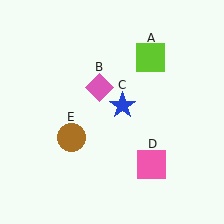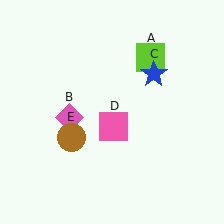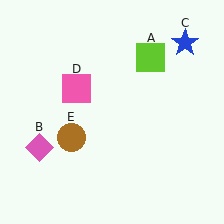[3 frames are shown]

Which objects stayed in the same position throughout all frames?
Lime square (object A) and brown circle (object E) remained stationary.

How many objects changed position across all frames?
3 objects changed position: pink diamond (object B), blue star (object C), pink square (object D).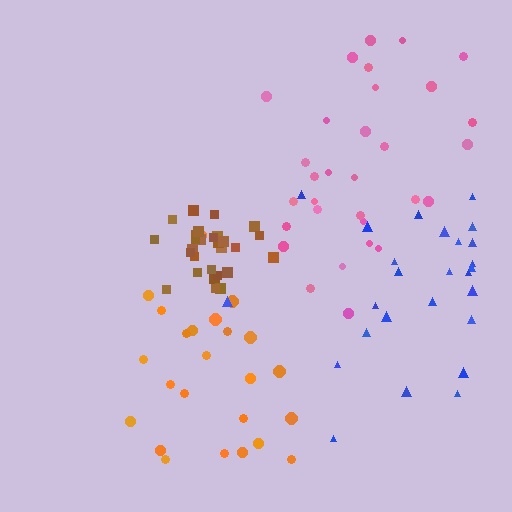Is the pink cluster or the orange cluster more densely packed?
Pink.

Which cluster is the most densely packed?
Brown.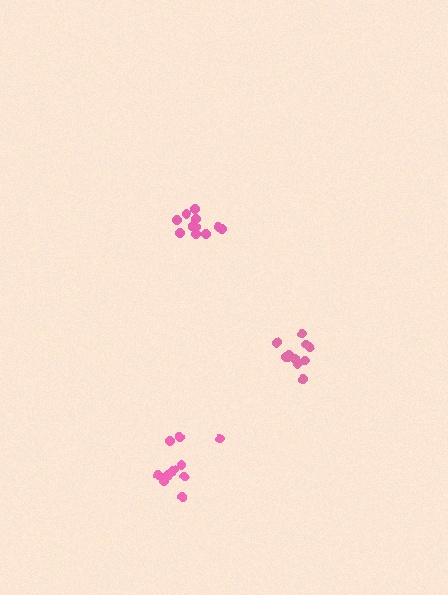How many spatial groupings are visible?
There are 3 spatial groupings.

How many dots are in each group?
Group 1: 11 dots, Group 2: 12 dots, Group 3: 11 dots (34 total).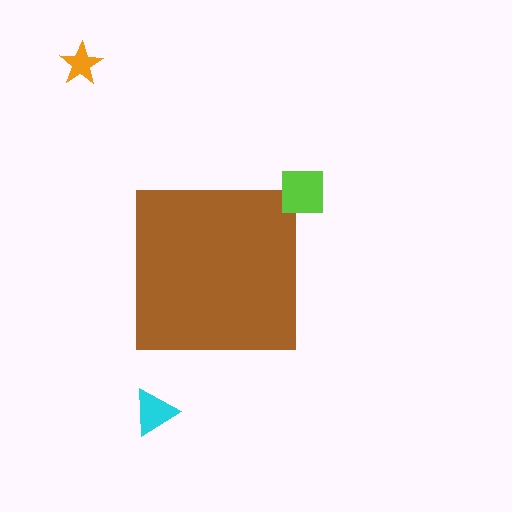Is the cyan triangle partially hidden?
No, the cyan triangle is fully visible.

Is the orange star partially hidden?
No, the orange star is fully visible.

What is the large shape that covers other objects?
A brown square.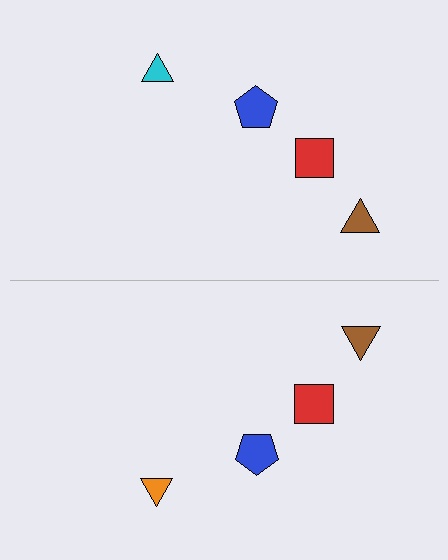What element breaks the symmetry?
The orange triangle on the bottom side breaks the symmetry — its mirror counterpart is cyan.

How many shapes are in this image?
There are 8 shapes in this image.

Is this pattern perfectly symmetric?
No, the pattern is not perfectly symmetric. The orange triangle on the bottom side breaks the symmetry — its mirror counterpart is cyan.